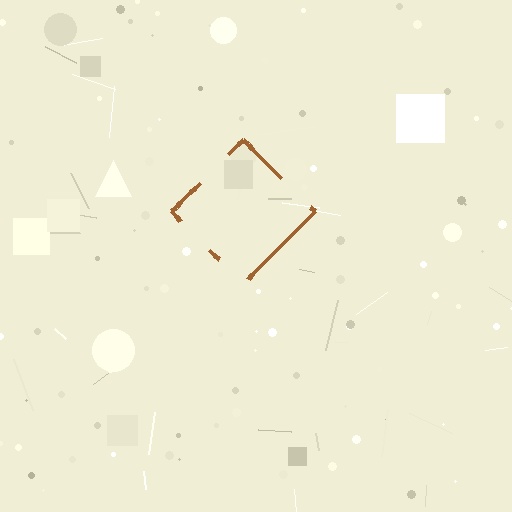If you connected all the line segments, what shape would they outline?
They would outline a diamond.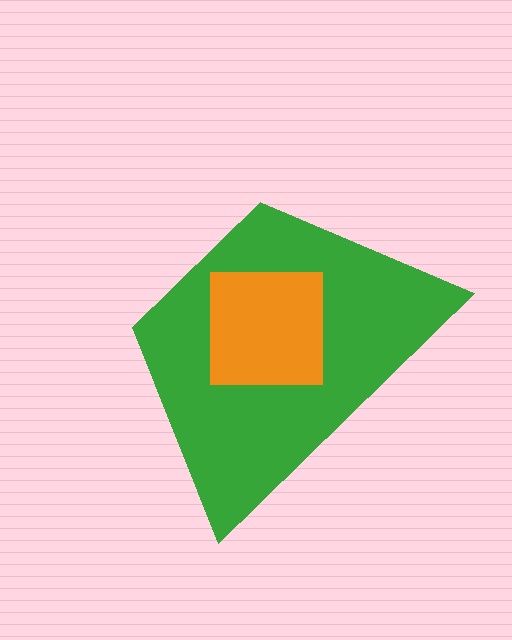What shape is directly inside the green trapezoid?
The orange square.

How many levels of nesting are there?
2.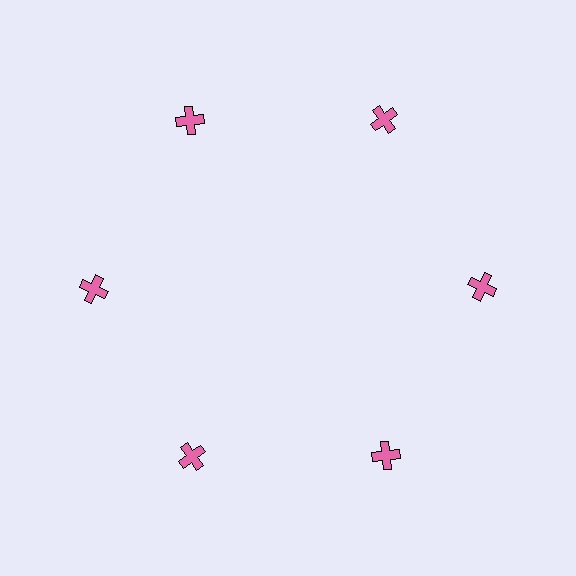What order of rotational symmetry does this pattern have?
This pattern has 6-fold rotational symmetry.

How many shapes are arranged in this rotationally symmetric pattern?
There are 6 shapes, arranged in 6 groups of 1.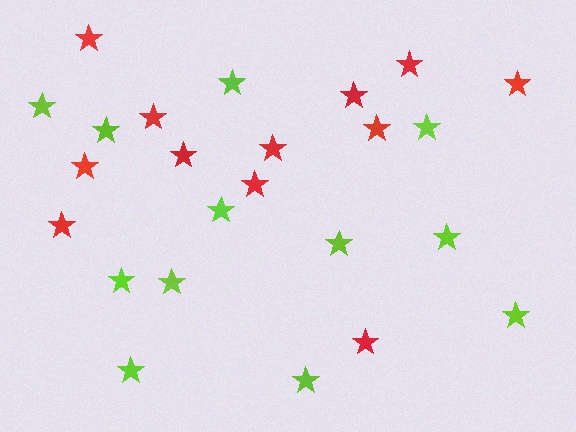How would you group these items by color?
There are 2 groups: one group of lime stars (12) and one group of red stars (12).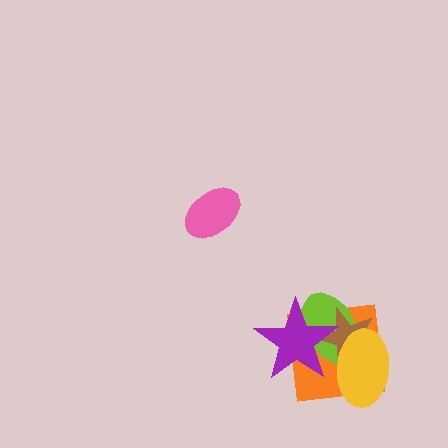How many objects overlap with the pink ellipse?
0 objects overlap with the pink ellipse.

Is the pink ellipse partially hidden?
No, no other shape covers it.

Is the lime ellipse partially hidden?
Yes, it is partially covered by another shape.